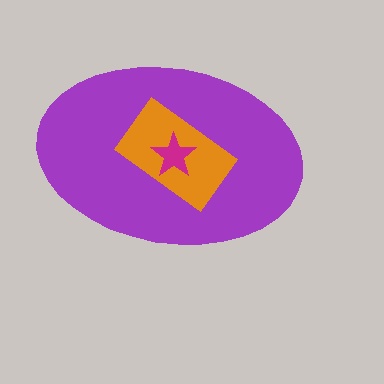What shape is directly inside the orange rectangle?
The magenta star.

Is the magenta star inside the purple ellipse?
Yes.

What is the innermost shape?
The magenta star.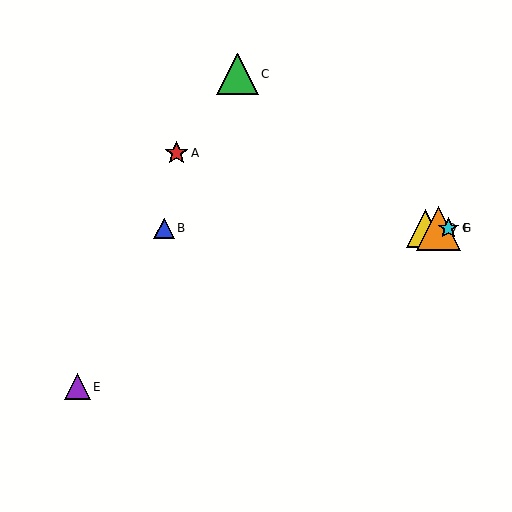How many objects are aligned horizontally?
4 objects (B, D, F, G) are aligned horizontally.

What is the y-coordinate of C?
Object C is at y≈74.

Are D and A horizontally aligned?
No, D is at y≈228 and A is at y≈153.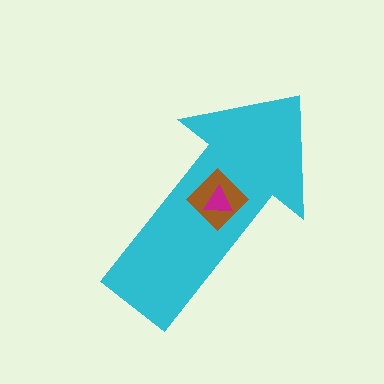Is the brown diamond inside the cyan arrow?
Yes.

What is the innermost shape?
The magenta triangle.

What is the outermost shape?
The cyan arrow.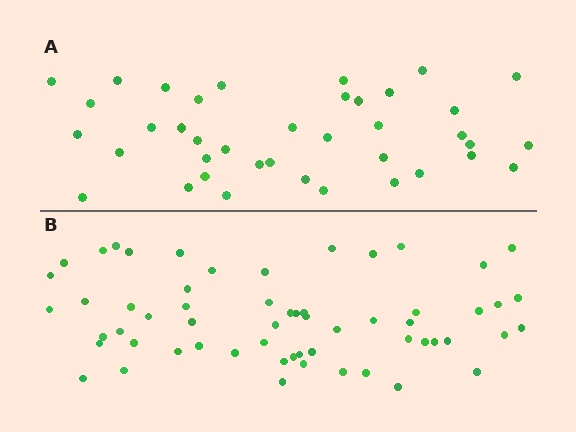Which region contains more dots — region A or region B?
Region B (the bottom region) has more dots.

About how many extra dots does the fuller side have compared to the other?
Region B has approximately 20 more dots than region A.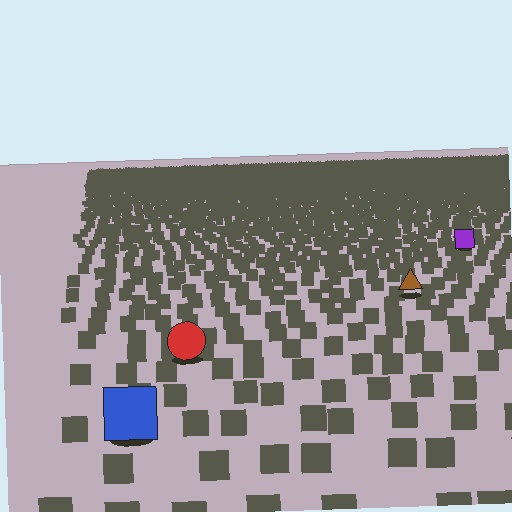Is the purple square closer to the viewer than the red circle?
No. The red circle is closer — you can tell from the texture gradient: the ground texture is coarser near it.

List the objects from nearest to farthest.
From nearest to farthest: the blue square, the red circle, the brown triangle, the purple square.